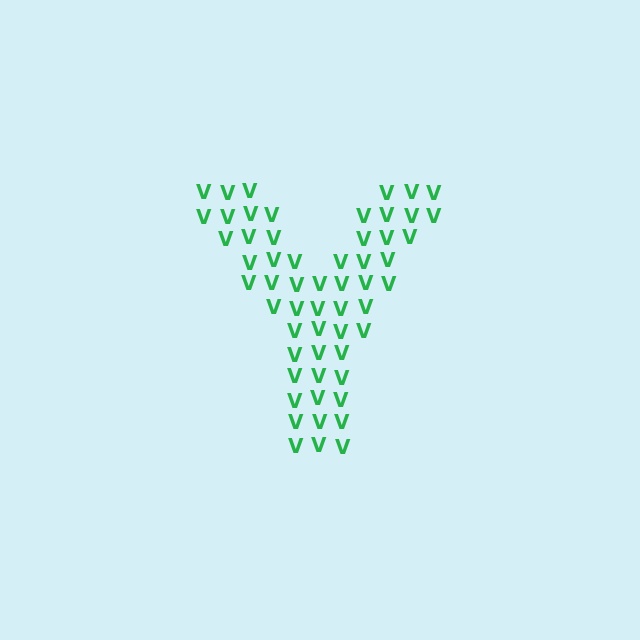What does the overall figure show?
The overall figure shows the letter Y.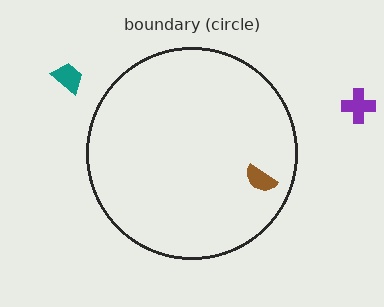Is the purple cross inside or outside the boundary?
Outside.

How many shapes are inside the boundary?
1 inside, 2 outside.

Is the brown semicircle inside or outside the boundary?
Inside.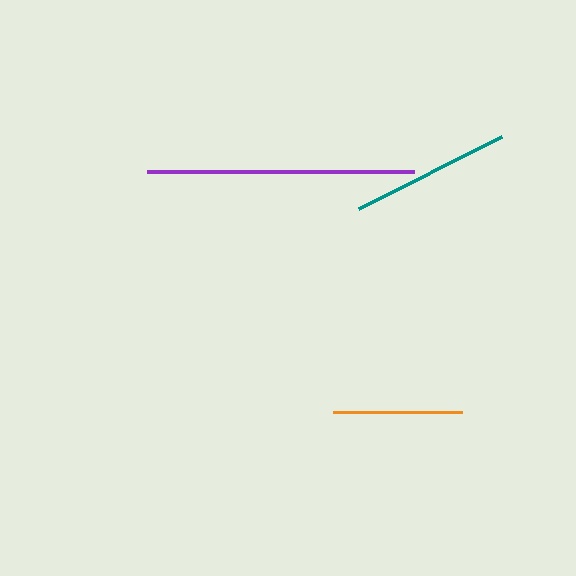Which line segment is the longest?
The purple line is the longest at approximately 266 pixels.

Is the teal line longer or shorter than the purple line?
The purple line is longer than the teal line.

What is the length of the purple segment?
The purple segment is approximately 266 pixels long.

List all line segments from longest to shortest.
From longest to shortest: purple, teal, orange.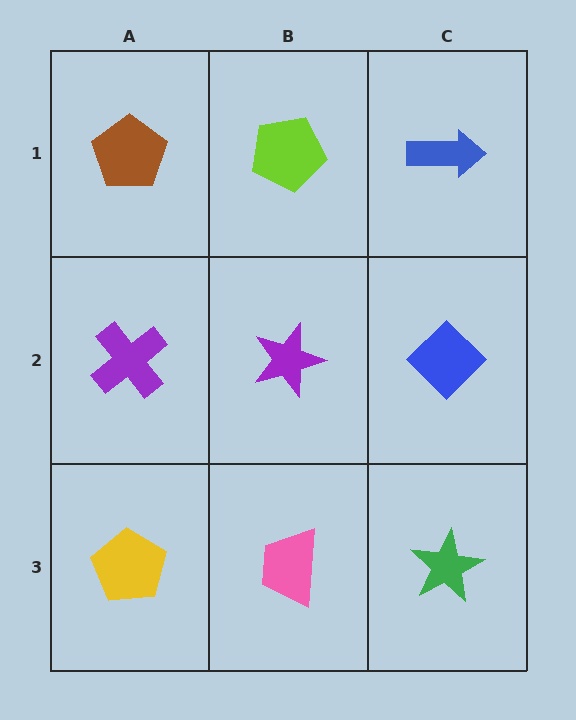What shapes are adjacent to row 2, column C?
A blue arrow (row 1, column C), a green star (row 3, column C), a purple star (row 2, column B).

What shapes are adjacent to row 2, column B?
A lime pentagon (row 1, column B), a pink trapezoid (row 3, column B), a purple cross (row 2, column A), a blue diamond (row 2, column C).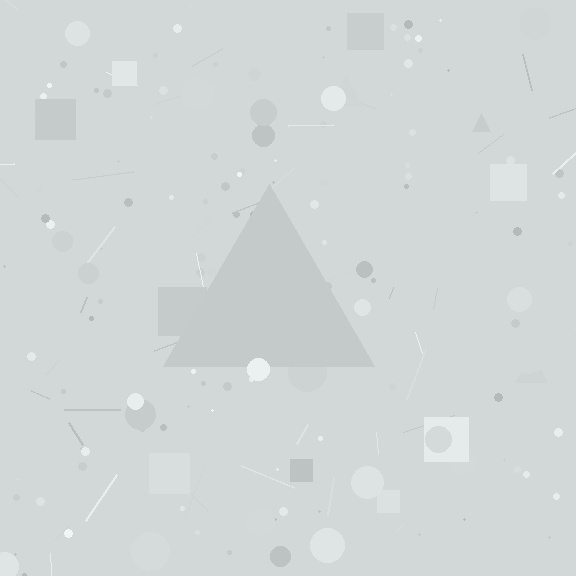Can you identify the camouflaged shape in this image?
The camouflaged shape is a triangle.